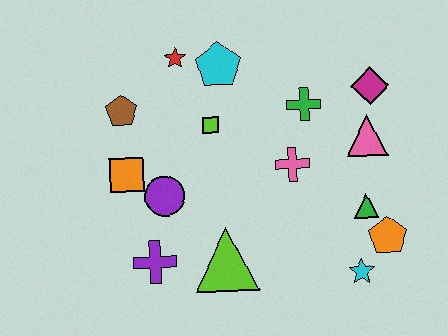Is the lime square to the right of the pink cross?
No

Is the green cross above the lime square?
Yes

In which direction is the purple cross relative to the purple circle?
The purple cross is below the purple circle.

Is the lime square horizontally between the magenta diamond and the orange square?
Yes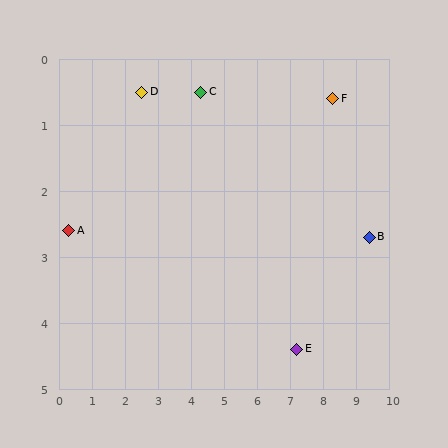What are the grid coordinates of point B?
Point B is at approximately (9.4, 2.7).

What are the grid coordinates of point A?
Point A is at approximately (0.3, 2.6).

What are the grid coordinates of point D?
Point D is at approximately (2.5, 0.5).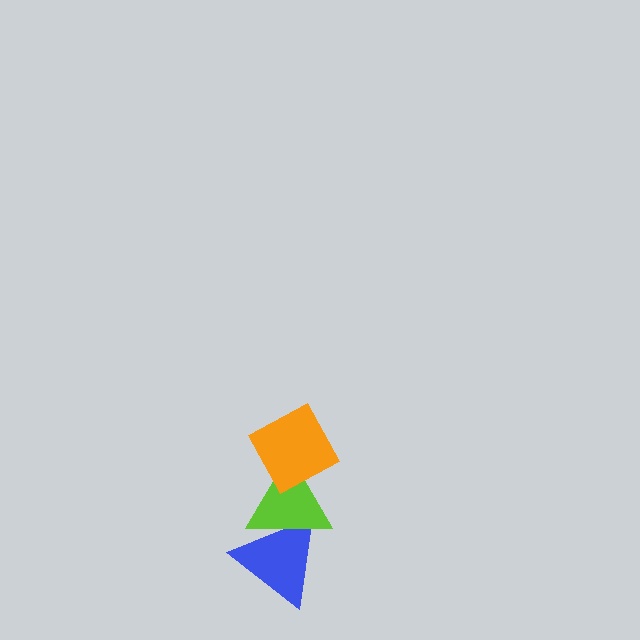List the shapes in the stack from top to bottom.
From top to bottom: the orange diamond, the lime triangle, the blue triangle.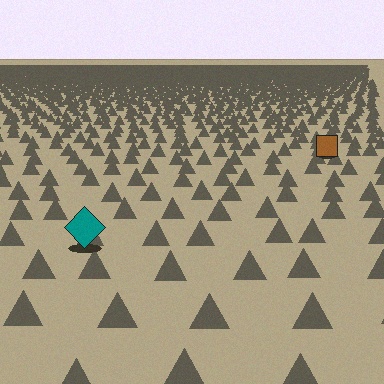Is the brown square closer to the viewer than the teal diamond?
No. The teal diamond is closer — you can tell from the texture gradient: the ground texture is coarser near it.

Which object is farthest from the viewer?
The brown square is farthest from the viewer. It appears smaller and the ground texture around it is denser.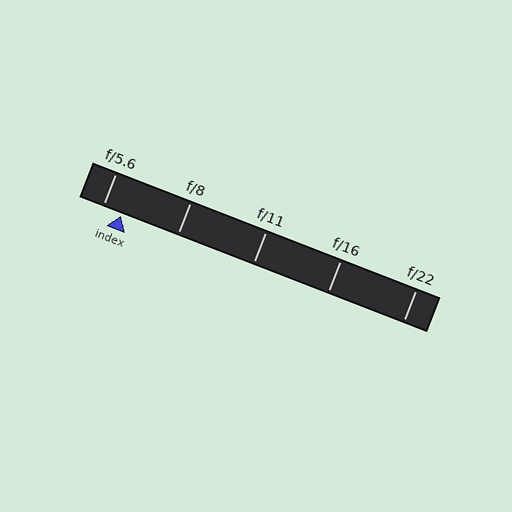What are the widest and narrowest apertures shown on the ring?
The widest aperture shown is f/5.6 and the narrowest is f/22.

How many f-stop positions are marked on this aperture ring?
There are 5 f-stop positions marked.